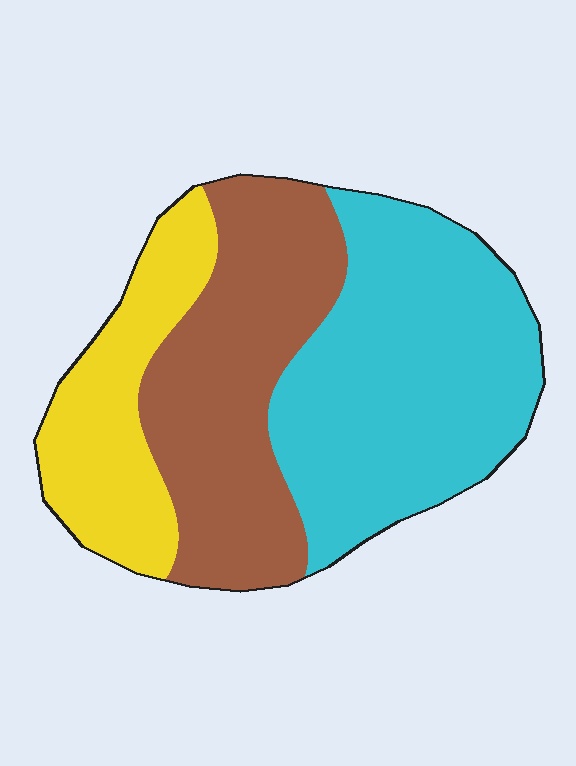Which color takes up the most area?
Cyan, at roughly 45%.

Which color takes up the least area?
Yellow, at roughly 20%.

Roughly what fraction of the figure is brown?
Brown takes up about one third (1/3) of the figure.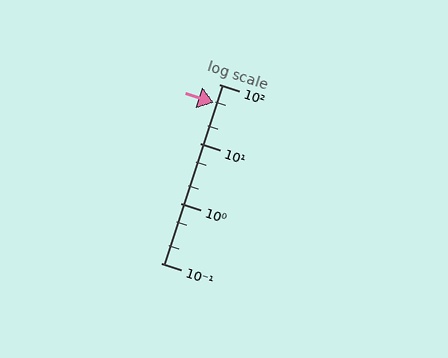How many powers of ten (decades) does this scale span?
The scale spans 3 decades, from 0.1 to 100.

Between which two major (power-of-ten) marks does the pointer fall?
The pointer is between 10 and 100.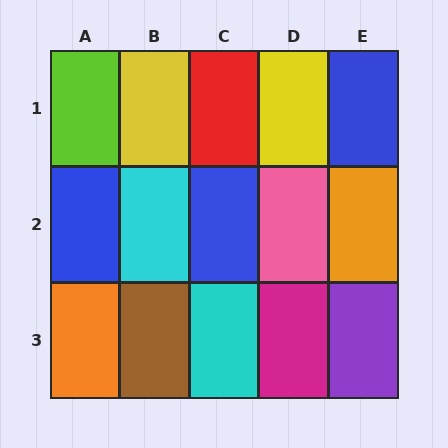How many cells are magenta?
1 cell is magenta.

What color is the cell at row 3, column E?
Purple.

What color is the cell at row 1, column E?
Blue.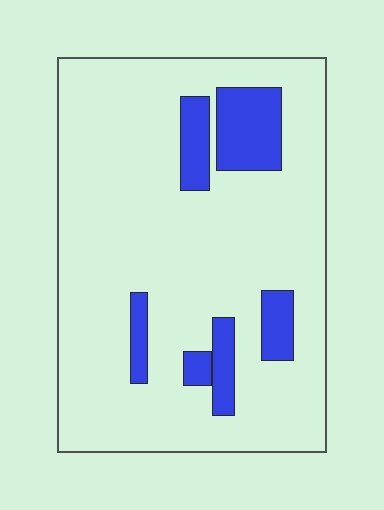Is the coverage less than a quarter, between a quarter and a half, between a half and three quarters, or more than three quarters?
Less than a quarter.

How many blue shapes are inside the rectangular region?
6.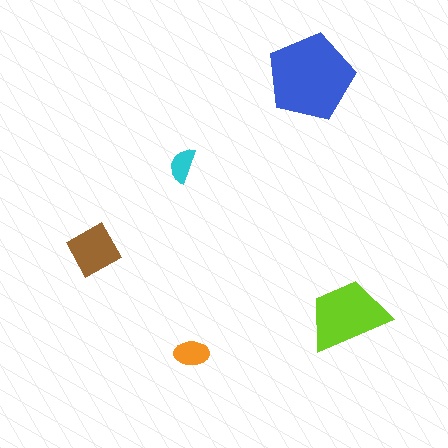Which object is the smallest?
The cyan semicircle.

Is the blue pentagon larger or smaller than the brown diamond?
Larger.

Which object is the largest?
The blue pentagon.